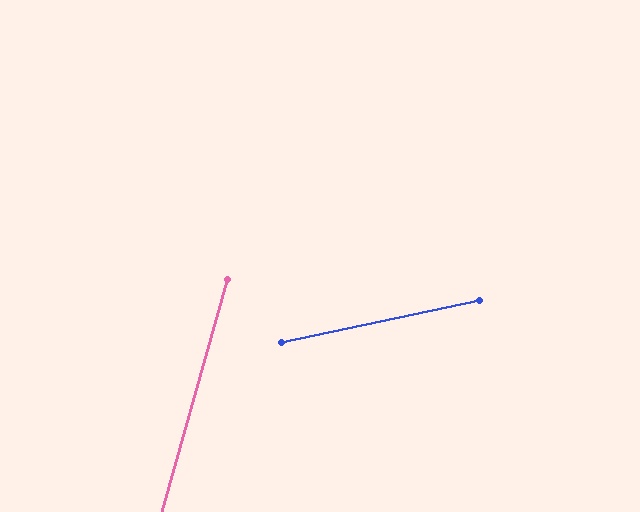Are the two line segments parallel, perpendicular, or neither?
Neither parallel nor perpendicular — they differ by about 62°.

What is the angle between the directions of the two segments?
Approximately 62 degrees.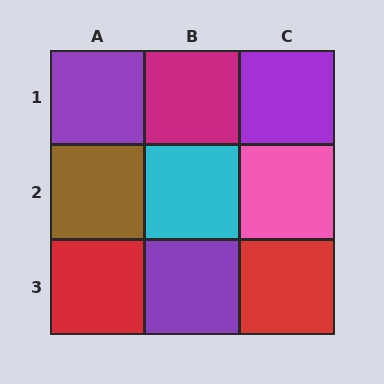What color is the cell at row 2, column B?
Cyan.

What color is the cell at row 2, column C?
Pink.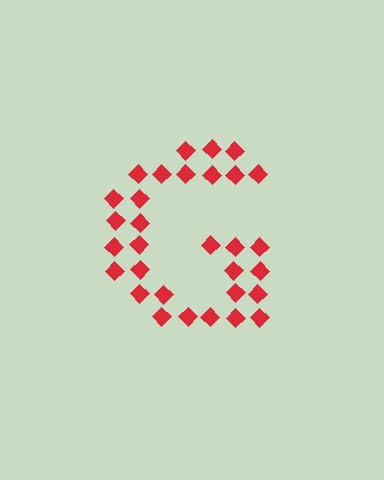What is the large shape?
The large shape is the letter G.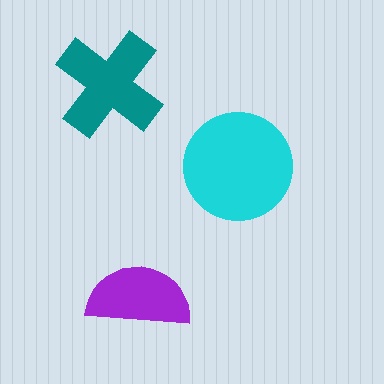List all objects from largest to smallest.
The cyan circle, the teal cross, the purple semicircle.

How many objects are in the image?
There are 3 objects in the image.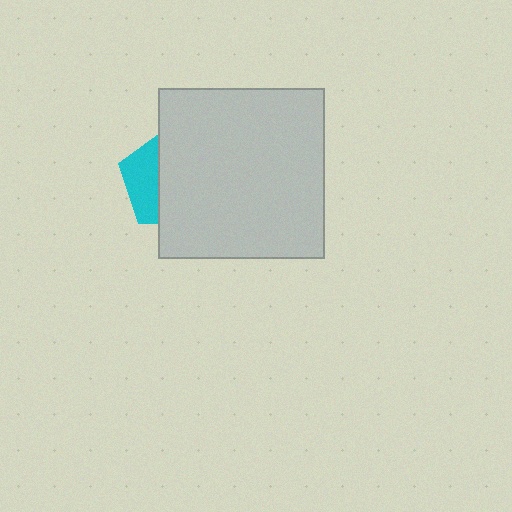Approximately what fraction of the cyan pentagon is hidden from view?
Roughly 67% of the cyan pentagon is hidden behind the light gray rectangle.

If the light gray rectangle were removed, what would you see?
You would see the complete cyan pentagon.